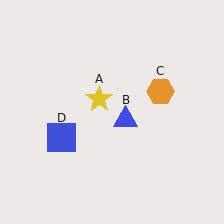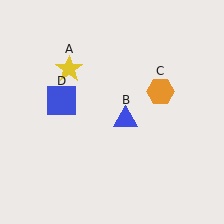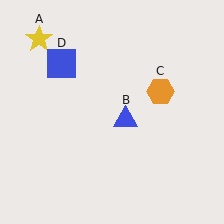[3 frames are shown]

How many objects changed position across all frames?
2 objects changed position: yellow star (object A), blue square (object D).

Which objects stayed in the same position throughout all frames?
Blue triangle (object B) and orange hexagon (object C) remained stationary.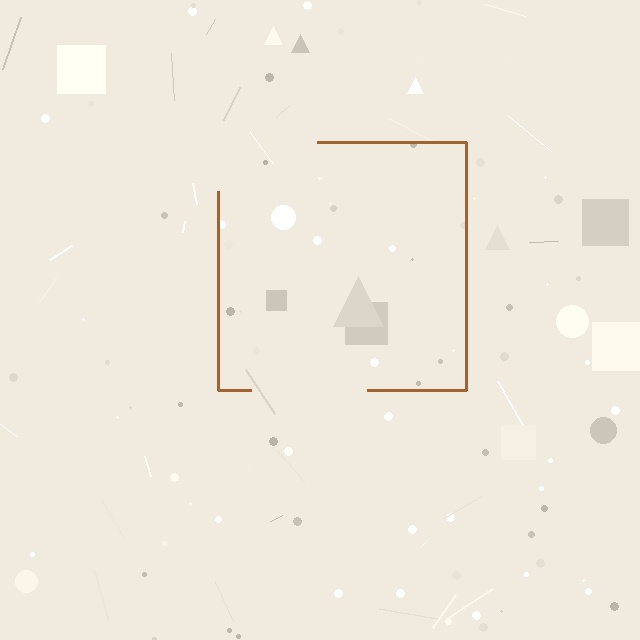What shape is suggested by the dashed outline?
The dashed outline suggests a square.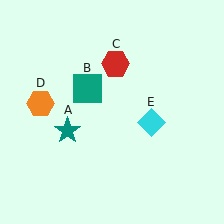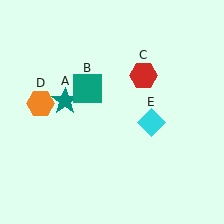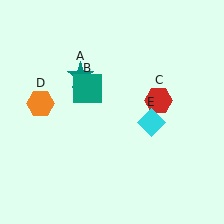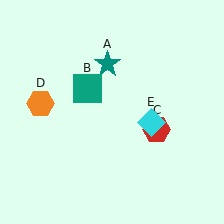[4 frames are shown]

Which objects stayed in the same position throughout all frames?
Teal square (object B) and orange hexagon (object D) and cyan diamond (object E) remained stationary.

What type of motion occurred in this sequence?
The teal star (object A), red hexagon (object C) rotated clockwise around the center of the scene.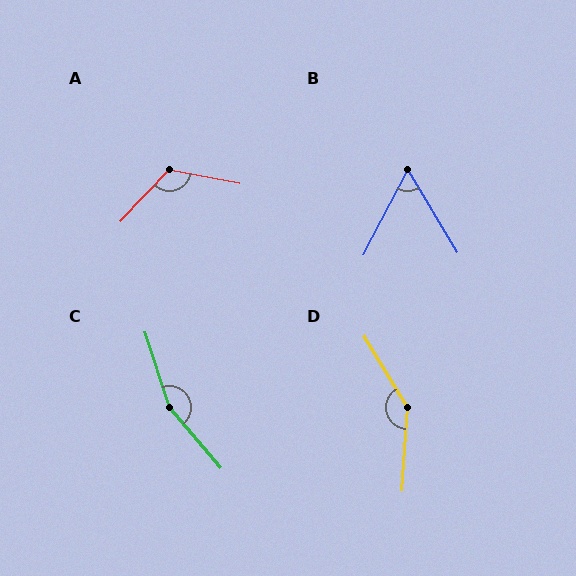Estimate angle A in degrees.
Approximately 123 degrees.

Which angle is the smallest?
B, at approximately 58 degrees.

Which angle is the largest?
C, at approximately 157 degrees.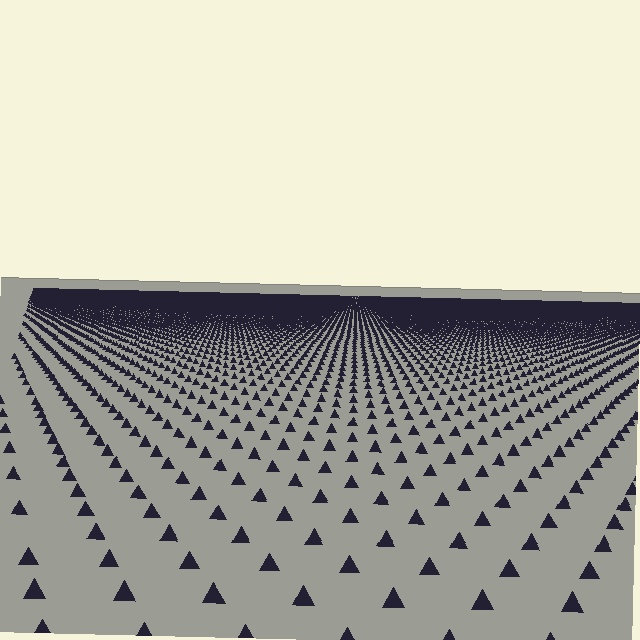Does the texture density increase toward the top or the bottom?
Density increases toward the top.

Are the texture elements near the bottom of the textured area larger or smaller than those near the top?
Larger. Near the bottom, elements are closer to the viewer and appear at a bigger on-screen size.